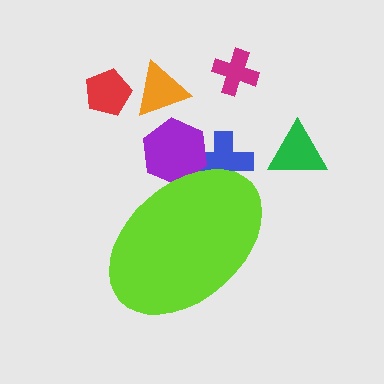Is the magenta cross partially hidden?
No, the magenta cross is fully visible.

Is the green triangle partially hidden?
No, the green triangle is fully visible.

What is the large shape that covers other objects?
A lime ellipse.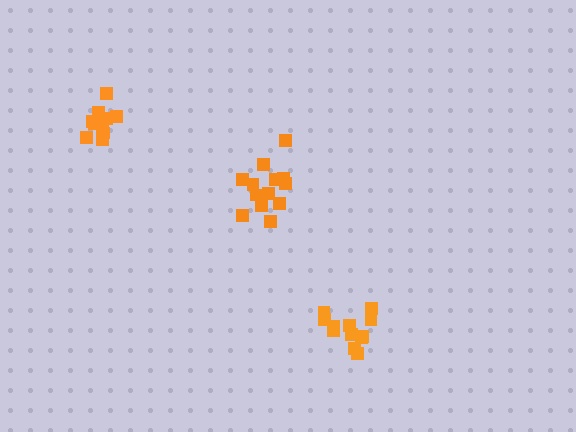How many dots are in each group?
Group 1: 10 dots, Group 2: 13 dots, Group 3: 12 dots (35 total).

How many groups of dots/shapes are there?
There are 3 groups.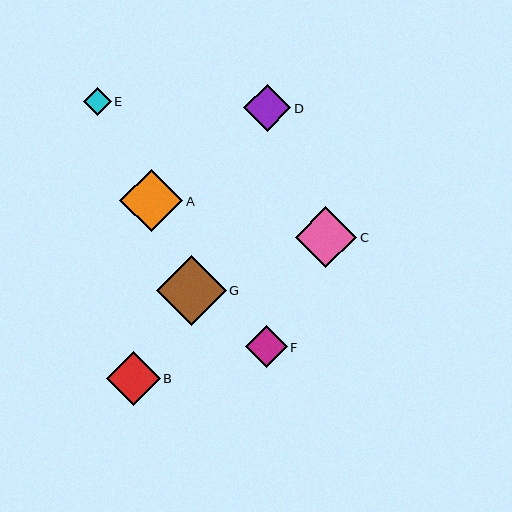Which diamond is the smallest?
Diamond E is the smallest with a size of approximately 28 pixels.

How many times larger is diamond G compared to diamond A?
Diamond G is approximately 1.1 times the size of diamond A.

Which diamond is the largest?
Diamond G is the largest with a size of approximately 70 pixels.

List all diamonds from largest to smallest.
From largest to smallest: G, A, C, B, D, F, E.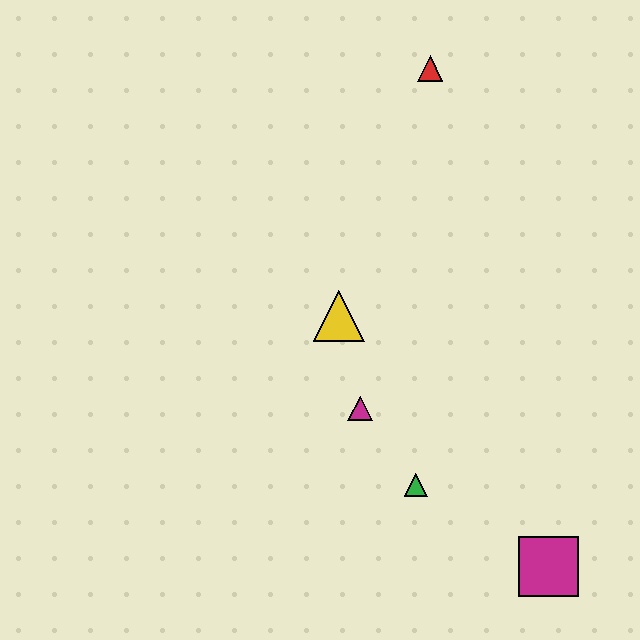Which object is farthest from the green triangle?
The red triangle is farthest from the green triangle.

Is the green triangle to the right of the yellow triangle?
Yes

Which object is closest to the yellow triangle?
The magenta triangle is closest to the yellow triangle.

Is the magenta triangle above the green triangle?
Yes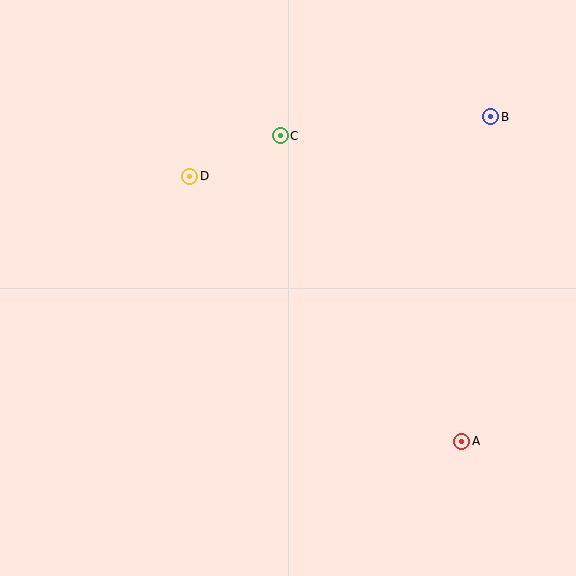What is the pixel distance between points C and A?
The distance between C and A is 355 pixels.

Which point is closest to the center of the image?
Point D at (190, 176) is closest to the center.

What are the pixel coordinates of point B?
Point B is at (491, 117).